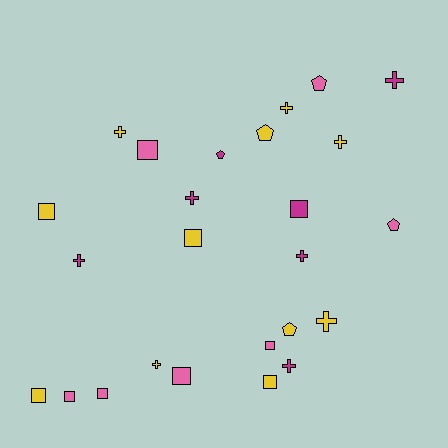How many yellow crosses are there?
There are 5 yellow crosses.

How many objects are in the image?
There are 25 objects.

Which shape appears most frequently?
Square, with 10 objects.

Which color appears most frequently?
Yellow, with 11 objects.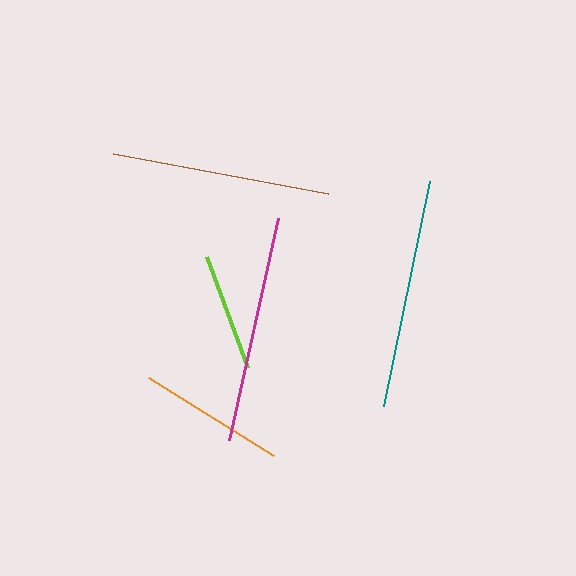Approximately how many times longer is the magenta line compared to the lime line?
The magenta line is approximately 1.9 times the length of the lime line.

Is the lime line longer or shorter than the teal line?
The teal line is longer than the lime line.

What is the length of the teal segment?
The teal segment is approximately 230 pixels long.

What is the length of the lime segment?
The lime segment is approximately 118 pixels long.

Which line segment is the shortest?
The lime line is the shortest at approximately 118 pixels.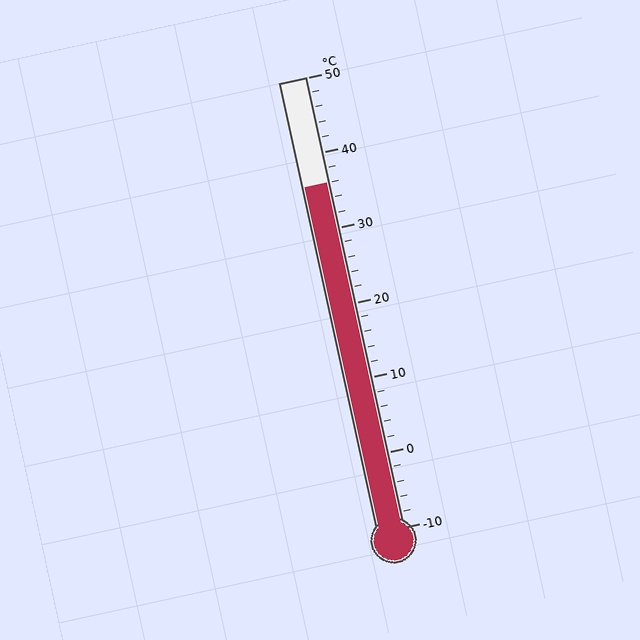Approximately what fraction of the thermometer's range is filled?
The thermometer is filled to approximately 75% of its range.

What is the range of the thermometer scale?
The thermometer scale ranges from -10°C to 50°C.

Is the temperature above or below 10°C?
The temperature is above 10°C.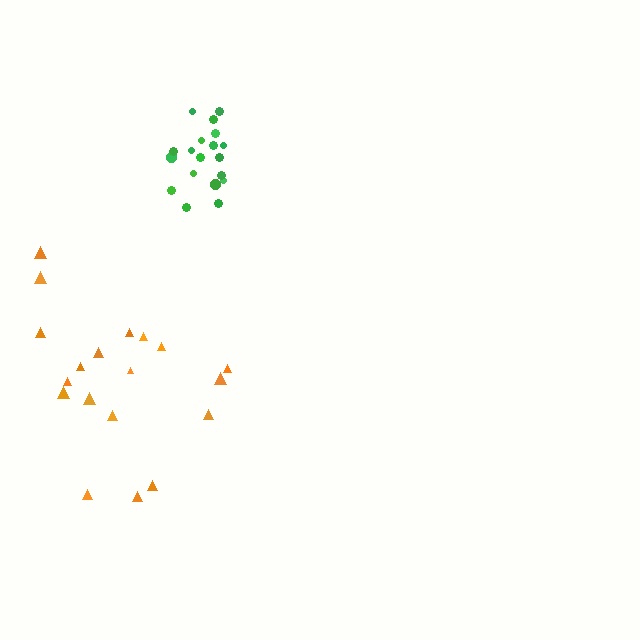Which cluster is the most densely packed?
Green.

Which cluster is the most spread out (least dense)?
Orange.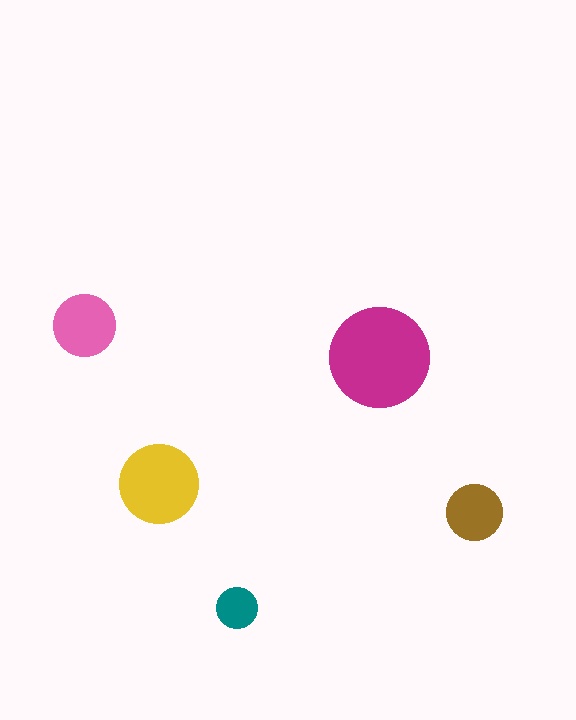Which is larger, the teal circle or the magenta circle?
The magenta one.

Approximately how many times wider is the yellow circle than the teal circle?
About 2 times wider.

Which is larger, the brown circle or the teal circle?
The brown one.